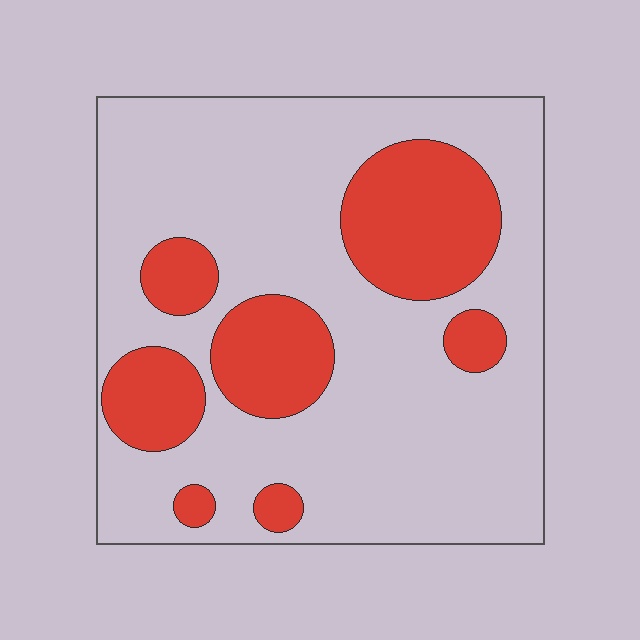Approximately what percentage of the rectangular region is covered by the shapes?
Approximately 25%.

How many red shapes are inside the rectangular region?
7.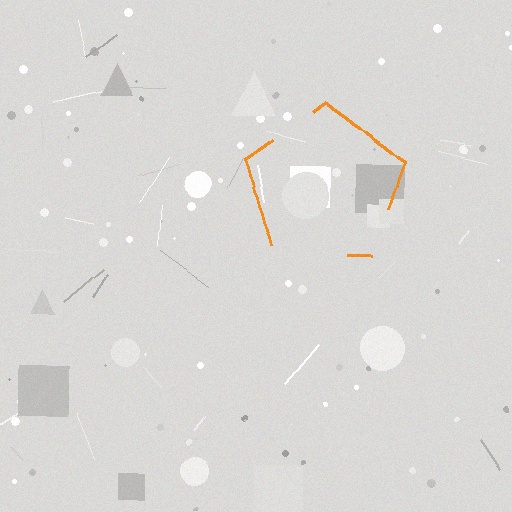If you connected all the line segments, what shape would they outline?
They would outline a pentagon.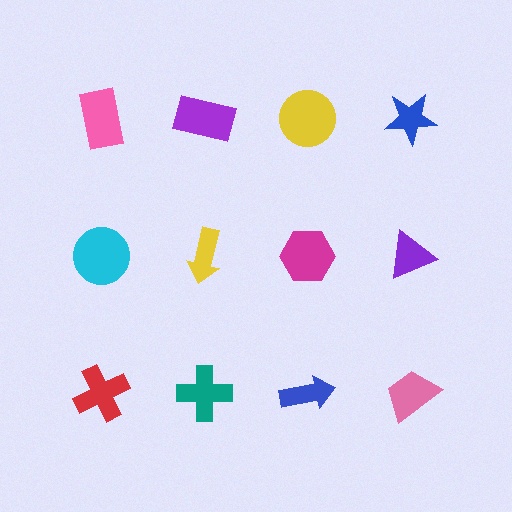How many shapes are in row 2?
4 shapes.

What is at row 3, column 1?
A red cross.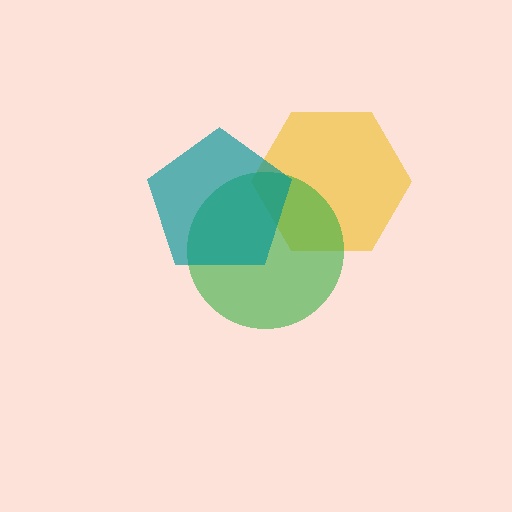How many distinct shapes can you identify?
There are 3 distinct shapes: a yellow hexagon, a green circle, a teal pentagon.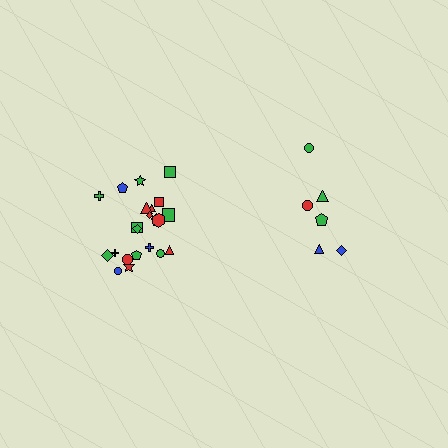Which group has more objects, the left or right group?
The left group.